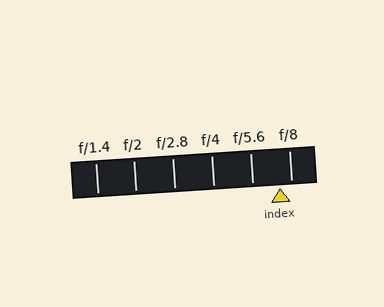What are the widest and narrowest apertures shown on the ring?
The widest aperture shown is f/1.4 and the narrowest is f/8.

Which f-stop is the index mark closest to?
The index mark is closest to f/8.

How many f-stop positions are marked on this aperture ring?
There are 6 f-stop positions marked.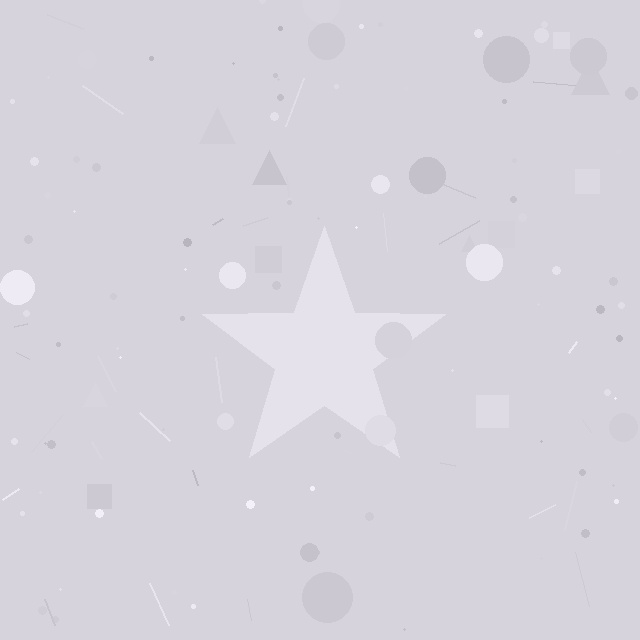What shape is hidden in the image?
A star is hidden in the image.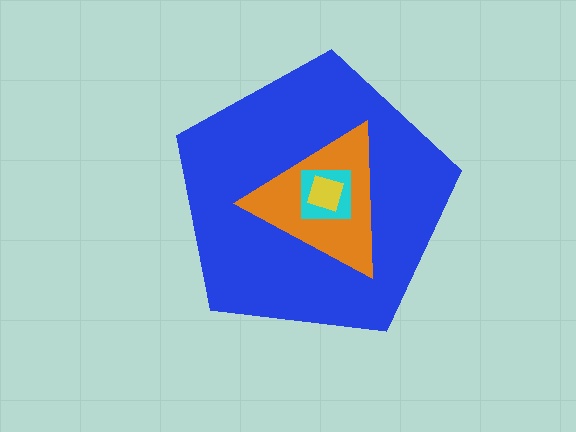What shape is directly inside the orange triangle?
The cyan square.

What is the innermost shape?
The yellow diamond.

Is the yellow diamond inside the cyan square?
Yes.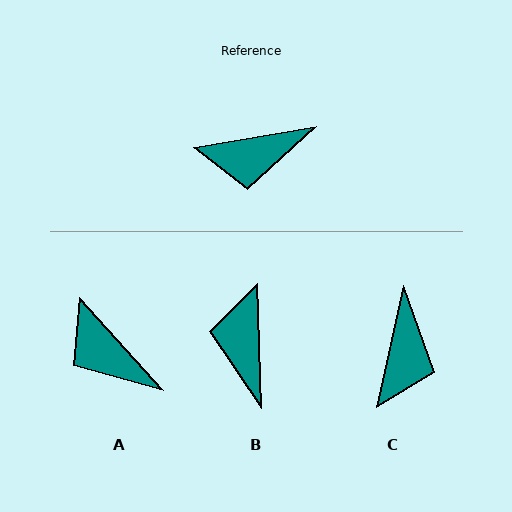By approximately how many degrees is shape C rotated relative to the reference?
Approximately 68 degrees counter-clockwise.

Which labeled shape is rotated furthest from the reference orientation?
B, about 98 degrees away.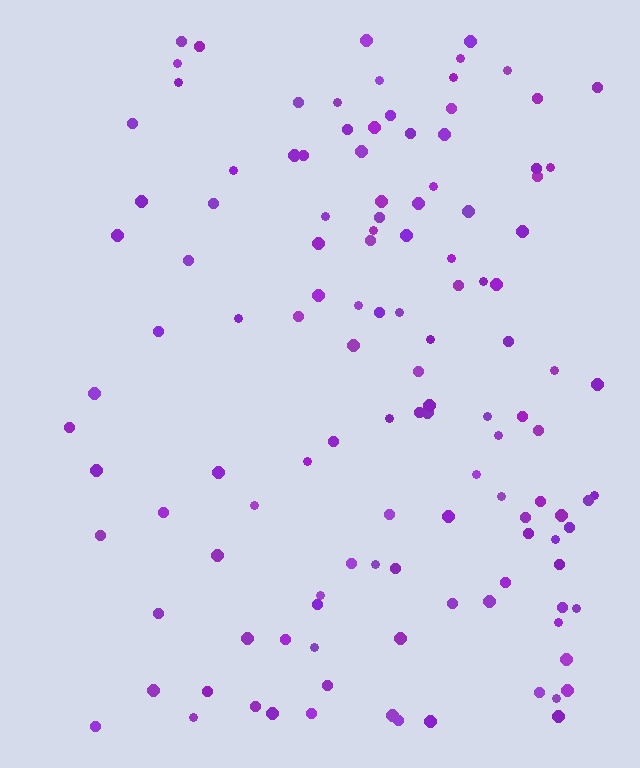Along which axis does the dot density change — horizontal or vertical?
Horizontal.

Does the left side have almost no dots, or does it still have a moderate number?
Still a moderate number, just noticeably fewer than the right.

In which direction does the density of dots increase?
From left to right, with the right side densest.